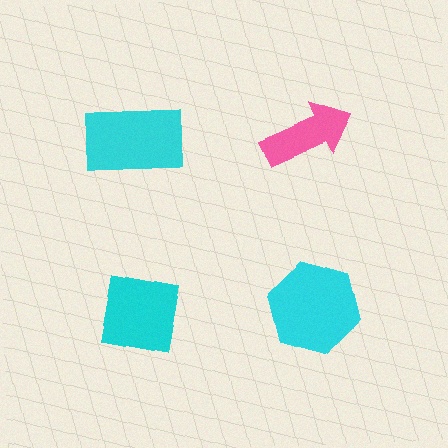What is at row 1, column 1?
A cyan rectangle.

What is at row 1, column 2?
A pink arrow.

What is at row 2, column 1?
A cyan square.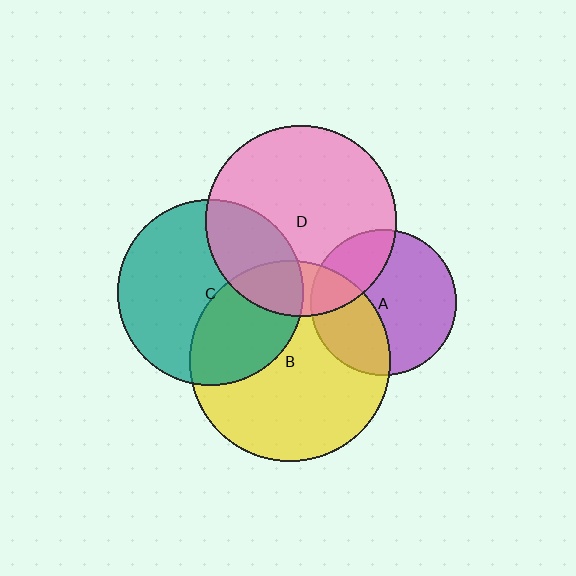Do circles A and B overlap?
Yes.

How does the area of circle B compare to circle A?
Approximately 1.9 times.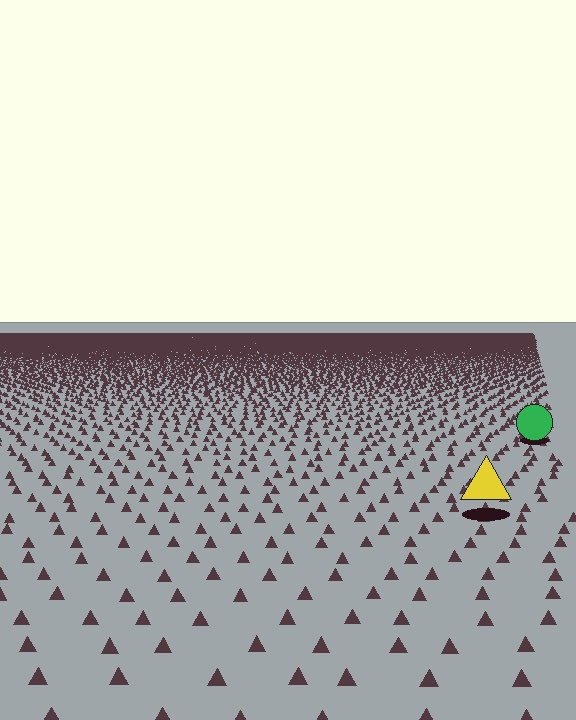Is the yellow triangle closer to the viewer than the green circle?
Yes. The yellow triangle is closer — you can tell from the texture gradient: the ground texture is coarser near it.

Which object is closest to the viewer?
The yellow triangle is closest. The texture marks near it are larger and more spread out.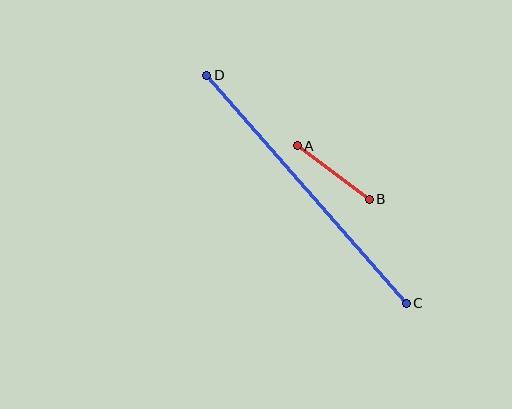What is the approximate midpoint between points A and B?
The midpoint is at approximately (333, 173) pixels.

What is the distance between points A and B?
The distance is approximately 90 pixels.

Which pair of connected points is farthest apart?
Points C and D are farthest apart.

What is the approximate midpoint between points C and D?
The midpoint is at approximately (306, 189) pixels.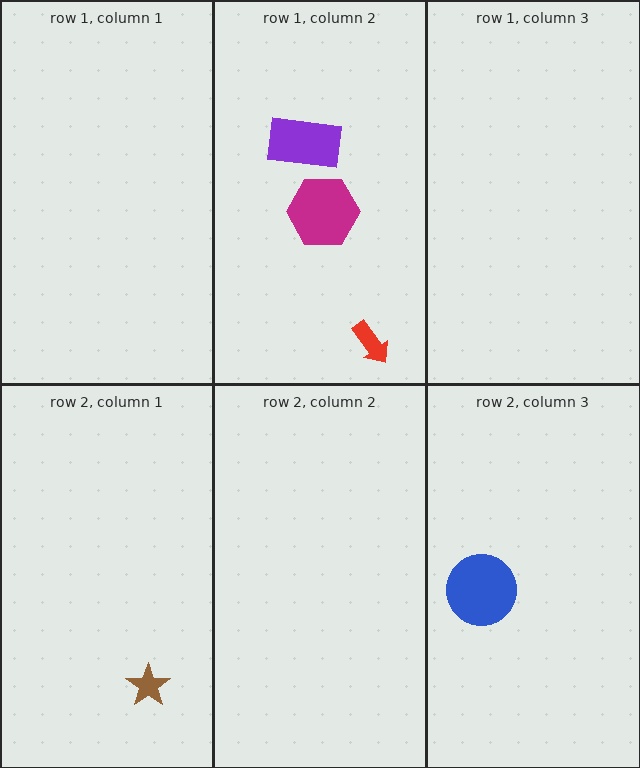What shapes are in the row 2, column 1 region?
The brown star.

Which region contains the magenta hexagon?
The row 1, column 2 region.